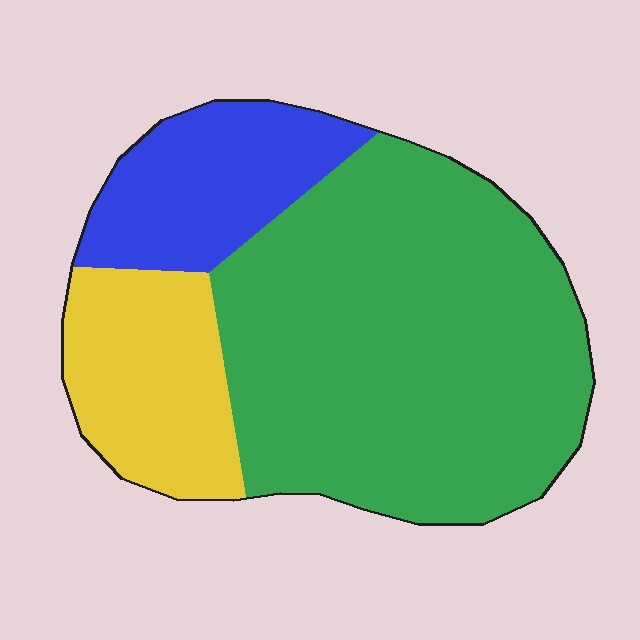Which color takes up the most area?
Green, at roughly 65%.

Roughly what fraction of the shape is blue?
Blue takes up about one sixth (1/6) of the shape.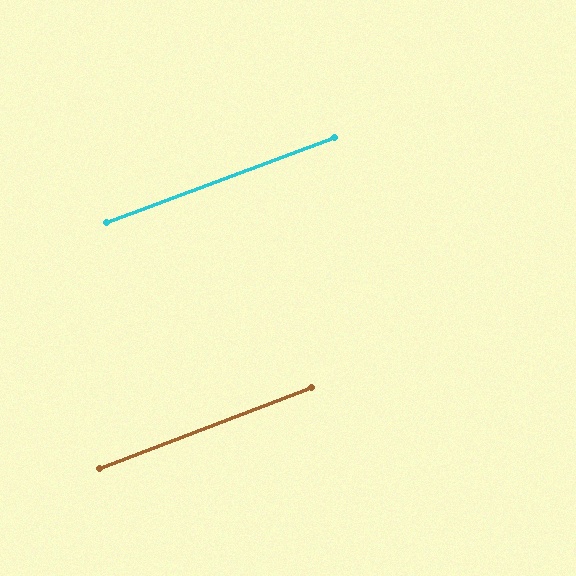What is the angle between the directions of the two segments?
Approximately 0 degrees.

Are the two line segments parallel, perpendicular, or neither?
Parallel — their directions differ by only 0.4°.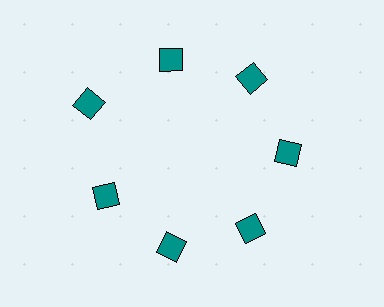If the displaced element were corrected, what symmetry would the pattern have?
It would have 7-fold rotational symmetry — the pattern would map onto itself every 51 degrees.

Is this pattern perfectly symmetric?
No. The 7 teal squares are arranged in a ring, but one element near the 10 o'clock position is pushed outward from the center, breaking the 7-fold rotational symmetry.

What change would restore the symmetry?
The symmetry would be restored by moving it inward, back onto the ring so that all 7 squares sit at equal angles and equal distance from the center.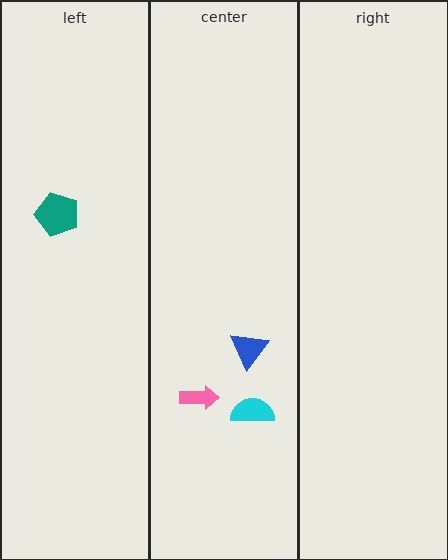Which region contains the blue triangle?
The center region.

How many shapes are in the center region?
3.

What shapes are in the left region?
The teal pentagon.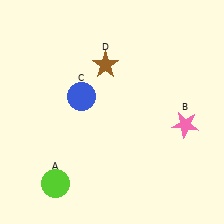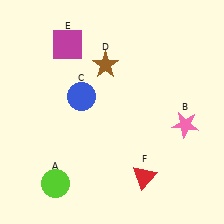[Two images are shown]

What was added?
A magenta square (E), a red triangle (F) were added in Image 2.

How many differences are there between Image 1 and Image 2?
There are 2 differences between the two images.